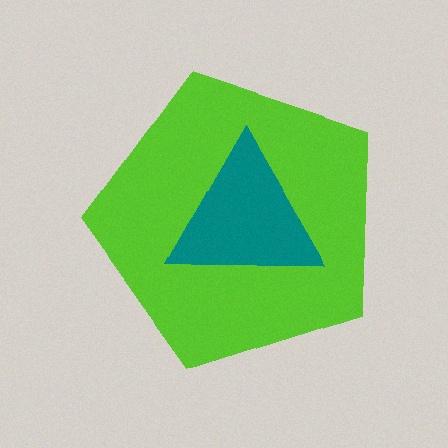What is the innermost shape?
The teal triangle.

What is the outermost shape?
The lime pentagon.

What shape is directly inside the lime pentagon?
The teal triangle.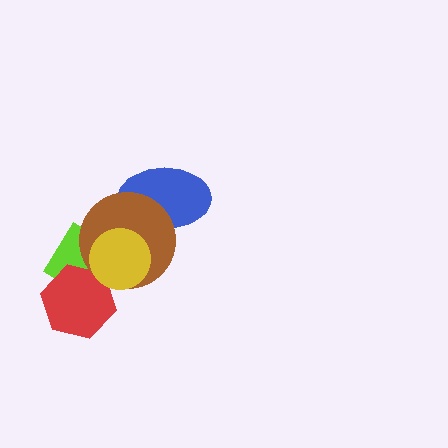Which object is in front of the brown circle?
The yellow circle is in front of the brown circle.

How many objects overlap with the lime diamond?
3 objects overlap with the lime diamond.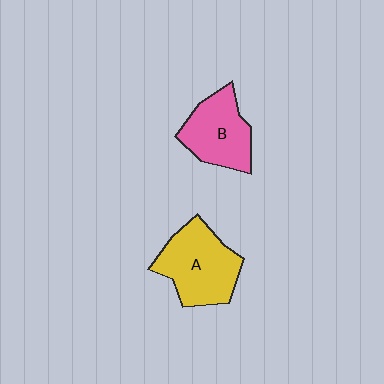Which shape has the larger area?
Shape A (yellow).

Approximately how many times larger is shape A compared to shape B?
Approximately 1.2 times.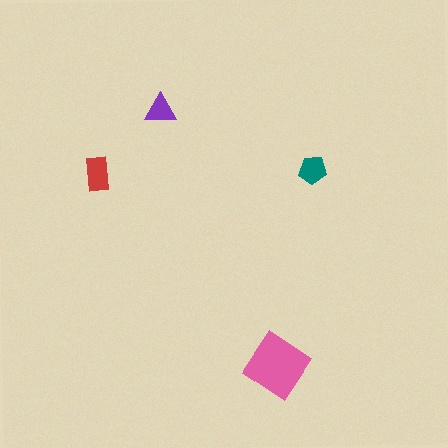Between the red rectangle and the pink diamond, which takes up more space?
The pink diamond.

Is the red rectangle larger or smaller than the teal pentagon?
Larger.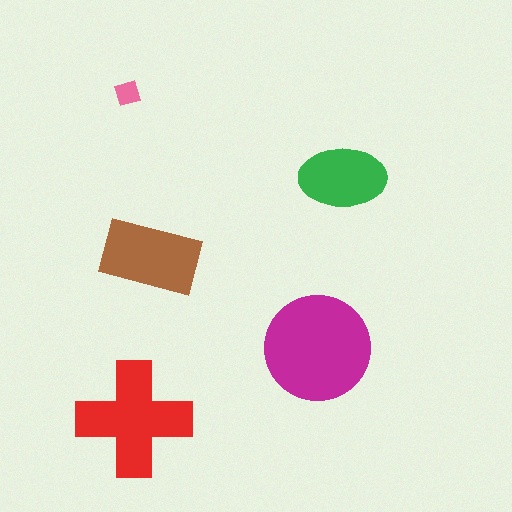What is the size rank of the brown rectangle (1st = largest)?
3rd.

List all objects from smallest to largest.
The pink diamond, the green ellipse, the brown rectangle, the red cross, the magenta circle.